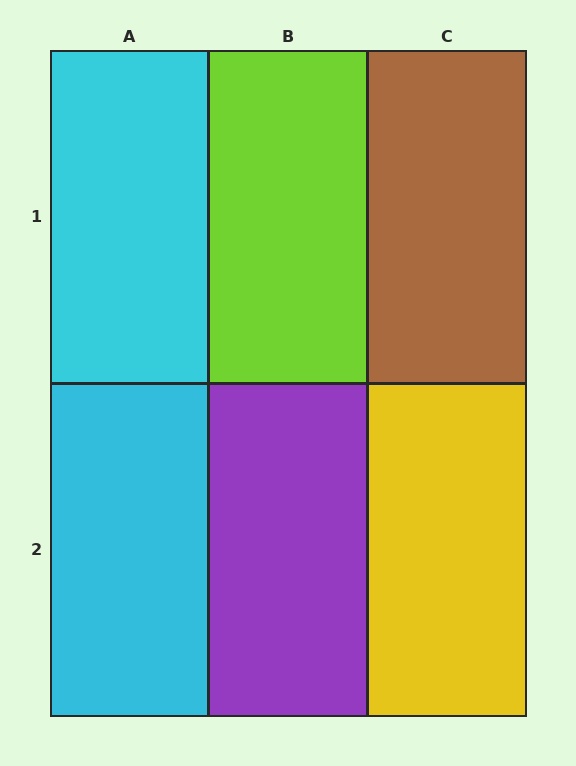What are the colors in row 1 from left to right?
Cyan, lime, brown.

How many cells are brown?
1 cell is brown.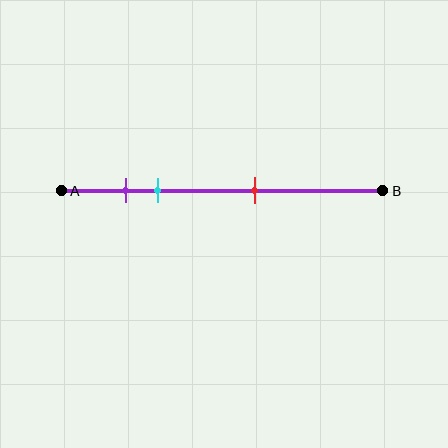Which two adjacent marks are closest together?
The purple and cyan marks are the closest adjacent pair.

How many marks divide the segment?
There are 3 marks dividing the segment.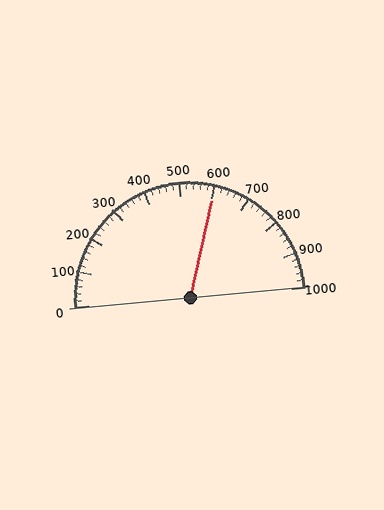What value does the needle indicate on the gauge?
The needle indicates approximately 600.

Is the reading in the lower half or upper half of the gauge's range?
The reading is in the upper half of the range (0 to 1000).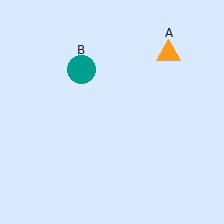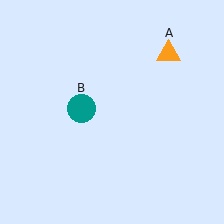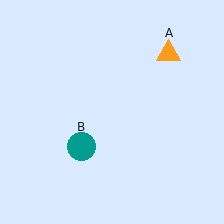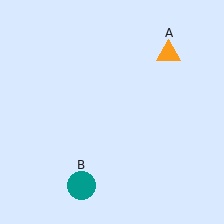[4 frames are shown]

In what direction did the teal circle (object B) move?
The teal circle (object B) moved down.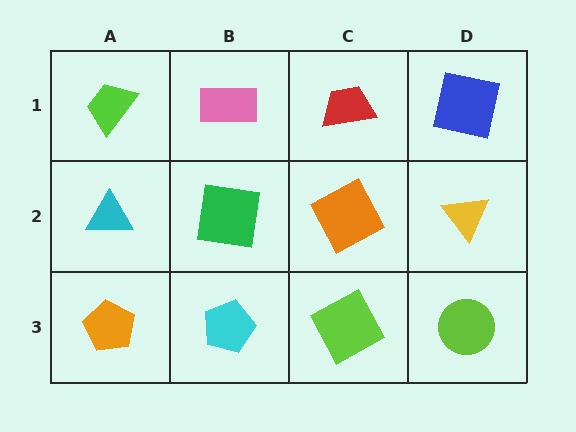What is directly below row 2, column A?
An orange pentagon.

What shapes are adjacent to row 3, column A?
A cyan triangle (row 2, column A), a cyan pentagon (row 3, column B).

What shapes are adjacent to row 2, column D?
A blue square (row 1, column D), a lime circle (row 3, column D), an orange square (row 2, column C).